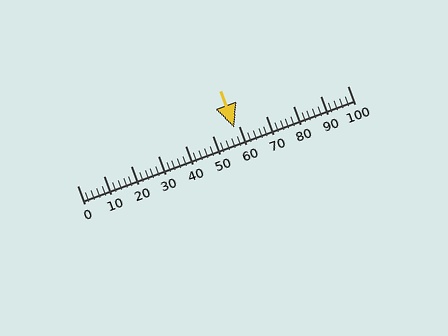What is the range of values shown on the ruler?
The ruler shows values from 0 to 100.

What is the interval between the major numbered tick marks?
The major tick marks are spaced 10 units apart.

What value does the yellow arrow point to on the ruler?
The yellow arrow points to approximately 58.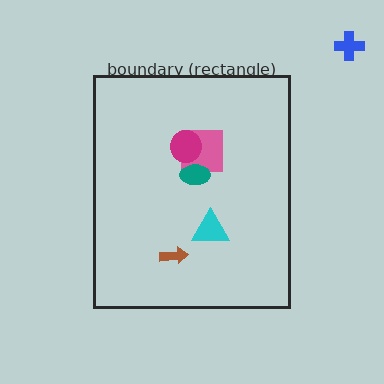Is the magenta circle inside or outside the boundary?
Inside.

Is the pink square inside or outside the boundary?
Inside.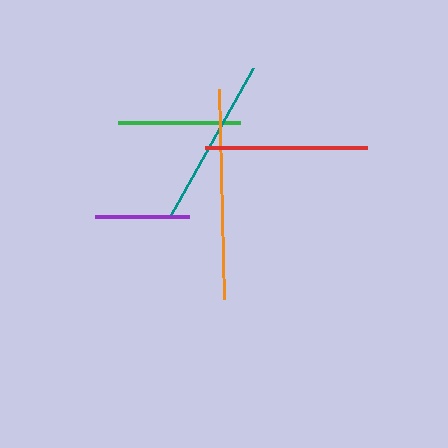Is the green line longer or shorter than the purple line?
The green line is longer than the purple line.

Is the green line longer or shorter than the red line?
The red line is longer than the green line.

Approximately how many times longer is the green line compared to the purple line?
The green line is approximately 1.3 times the length of the purple line.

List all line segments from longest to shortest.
From longest to shortest: orange, teal, red, green, purple.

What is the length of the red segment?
The red segment is approximately 163 pixels long.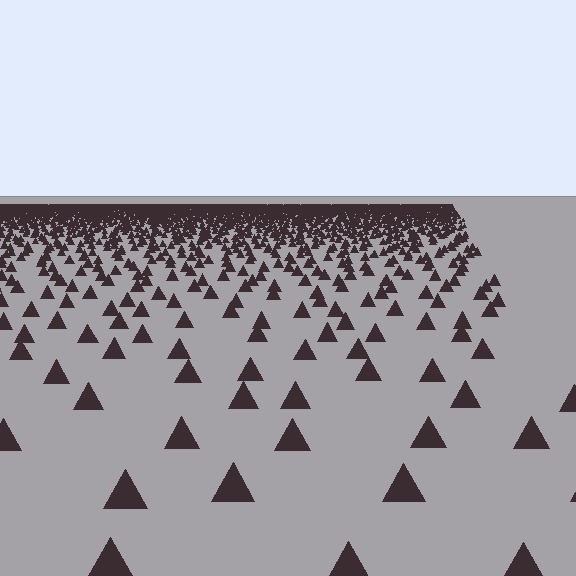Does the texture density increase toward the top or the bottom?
Density increases toward the top.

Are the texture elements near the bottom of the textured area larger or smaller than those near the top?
Larger. Near the bottom, elements are closer to the viewer and appear at a bigger on-screen size.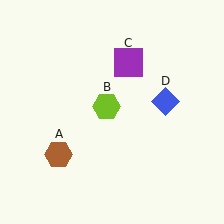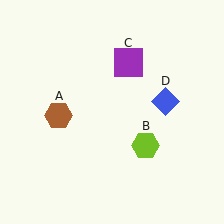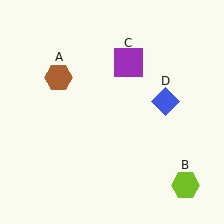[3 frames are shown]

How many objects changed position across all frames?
2 objects changed position: brown hexagon (object A), lime hexagon (object B).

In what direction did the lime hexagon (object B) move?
The lime hexagon (object B) moved down and to the right.